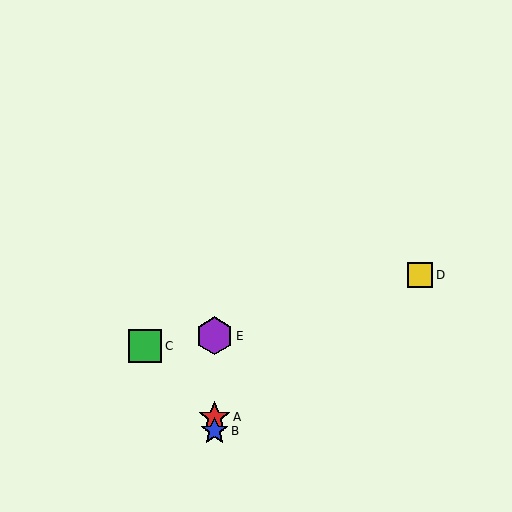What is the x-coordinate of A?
Object A is at x≈214.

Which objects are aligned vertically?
Objects A, B, E are aligned vertically.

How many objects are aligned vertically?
3 objects (A, B, E) are aligned vertically.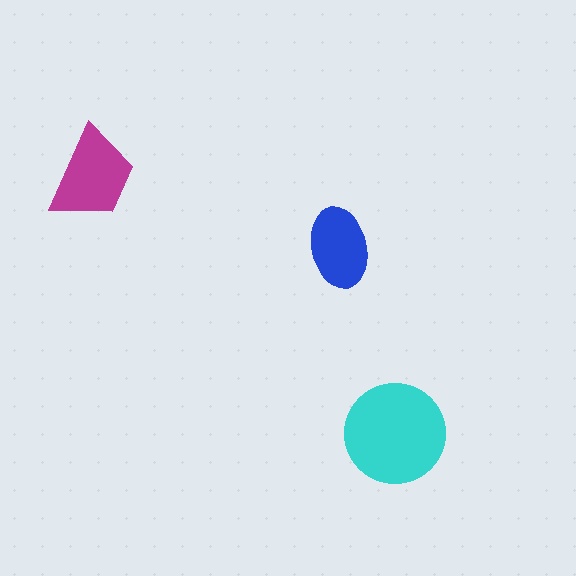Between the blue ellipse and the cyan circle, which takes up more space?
The cyan circle.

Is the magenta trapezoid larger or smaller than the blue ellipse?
Larger.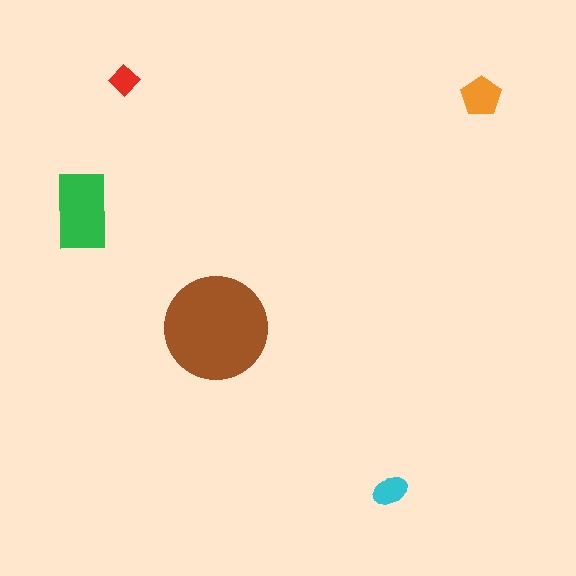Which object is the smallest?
The red diamond.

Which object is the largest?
The brown circle.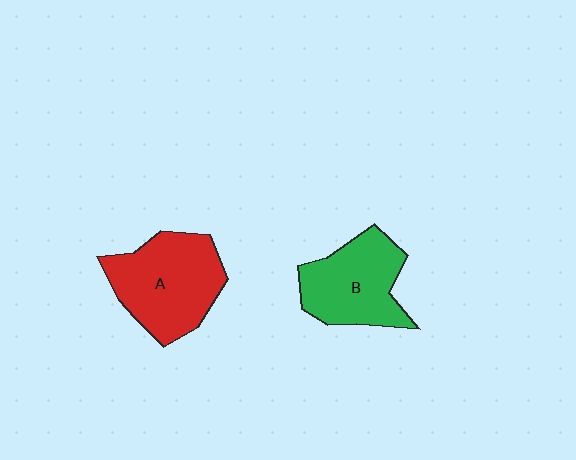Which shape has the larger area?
Shape A (red).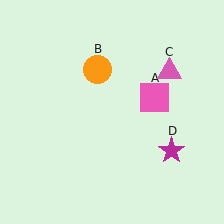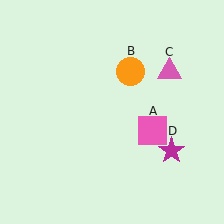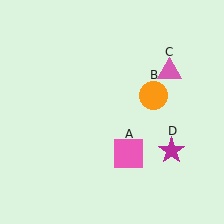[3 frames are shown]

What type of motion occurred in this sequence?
The pink square (object A), orange circle (object B) rotated clockwise around the center of the scene.